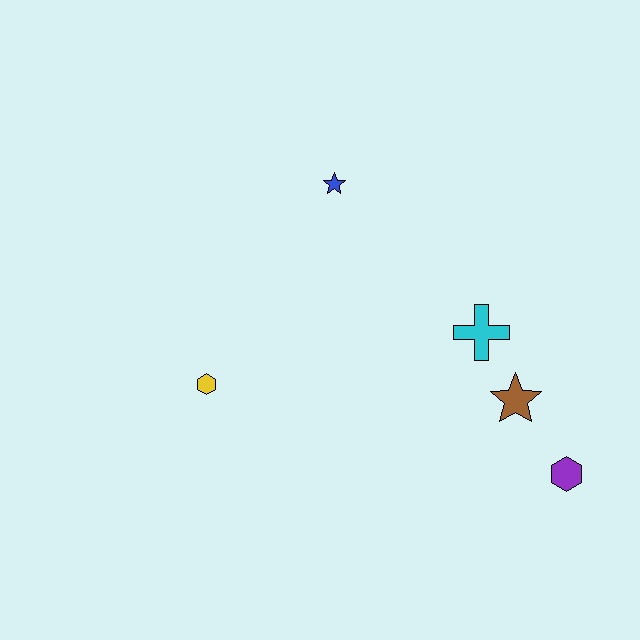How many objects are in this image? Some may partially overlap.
There are 5 objects.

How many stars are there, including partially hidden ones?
There are 2 stars.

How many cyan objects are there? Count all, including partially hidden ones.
There is 1 cyan object.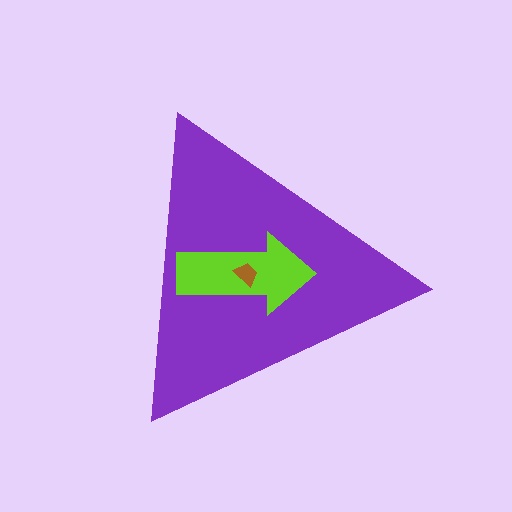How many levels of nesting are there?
3.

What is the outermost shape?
The purple triangle.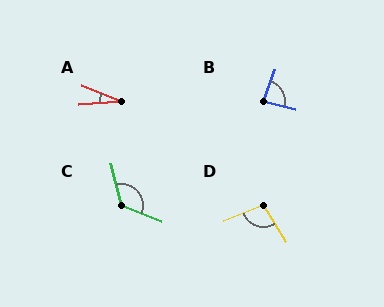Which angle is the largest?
C, at approximately 125 degrees.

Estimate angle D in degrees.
Approximately 100 degrees.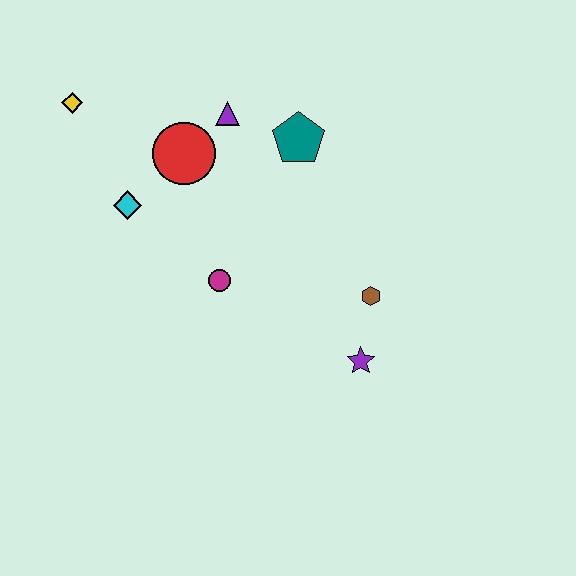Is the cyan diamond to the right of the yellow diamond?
Yes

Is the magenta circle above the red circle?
No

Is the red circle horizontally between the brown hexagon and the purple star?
No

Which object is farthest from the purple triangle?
The purple star is farthest from the purple triangle.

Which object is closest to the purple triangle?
The red circle is closest to the purple triangle.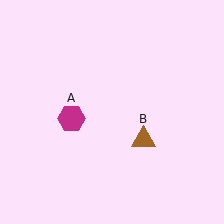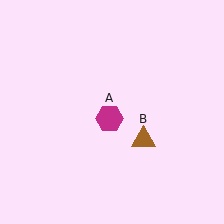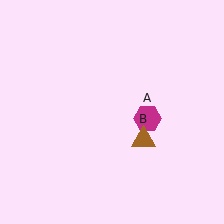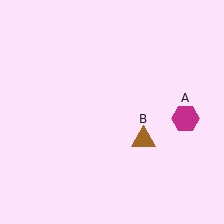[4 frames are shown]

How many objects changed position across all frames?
1 object changed position: magenta hexagon (object A).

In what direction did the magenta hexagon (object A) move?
The magenta hexagon (object A) moved right.